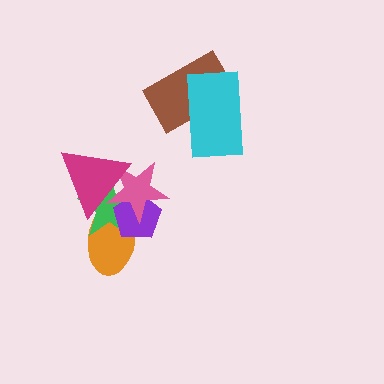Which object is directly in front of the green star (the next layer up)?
The purple pentagon is directly in front of the green star.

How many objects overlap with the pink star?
4 objects overlap with the pink star.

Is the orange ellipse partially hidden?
Yes, it is partially covered by another shape.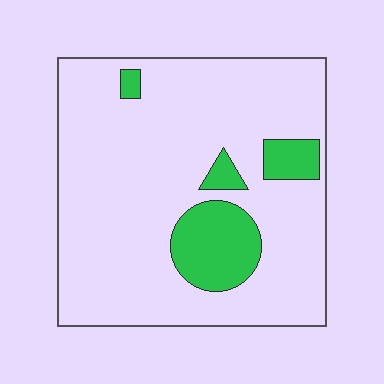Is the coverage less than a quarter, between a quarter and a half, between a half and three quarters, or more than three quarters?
Less than a quarter.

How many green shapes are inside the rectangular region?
4.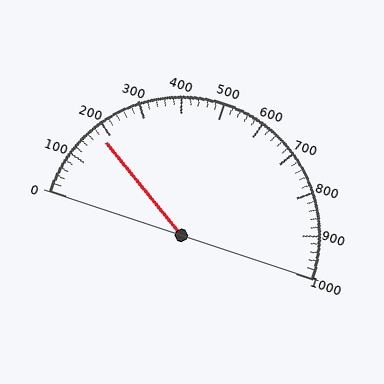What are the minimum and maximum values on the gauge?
The gauge ranges from 0 to 1000.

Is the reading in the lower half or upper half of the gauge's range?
The reading is in the lower half of the range (0 to 1000).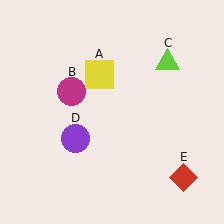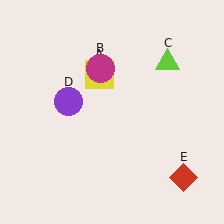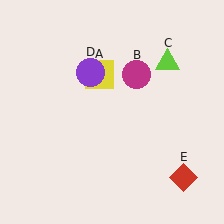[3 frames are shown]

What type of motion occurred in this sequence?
The magenta circle (object B), purple circle (object D) rotated clockwise around the center of the scene.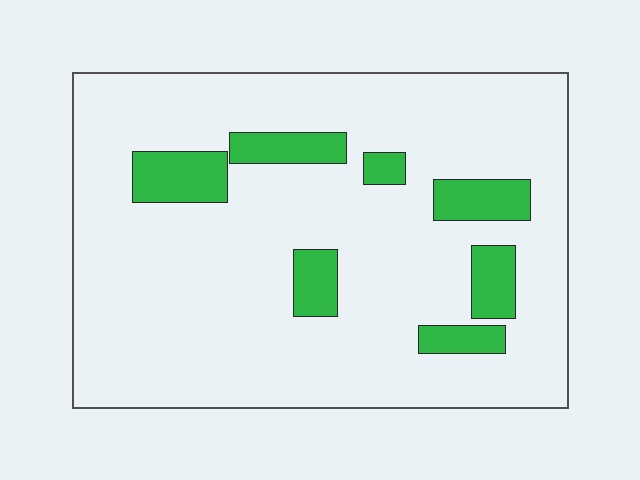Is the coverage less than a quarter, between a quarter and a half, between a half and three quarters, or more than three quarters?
Less than a quarter.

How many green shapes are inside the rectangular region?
7.